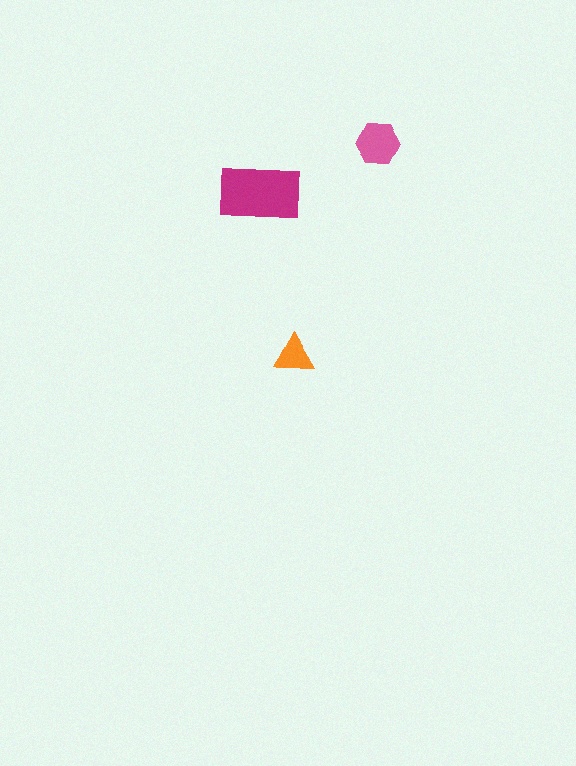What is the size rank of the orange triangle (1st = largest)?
3rd.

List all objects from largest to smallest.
The magenta rectangle, the pink hexagon, the orange triangle.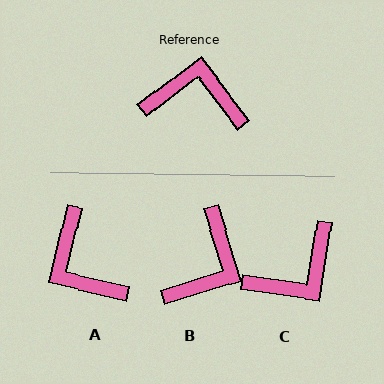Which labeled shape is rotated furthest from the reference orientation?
C, about 136 degrees away.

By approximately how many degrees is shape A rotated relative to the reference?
Approximately 129 degrees counter-clockwise.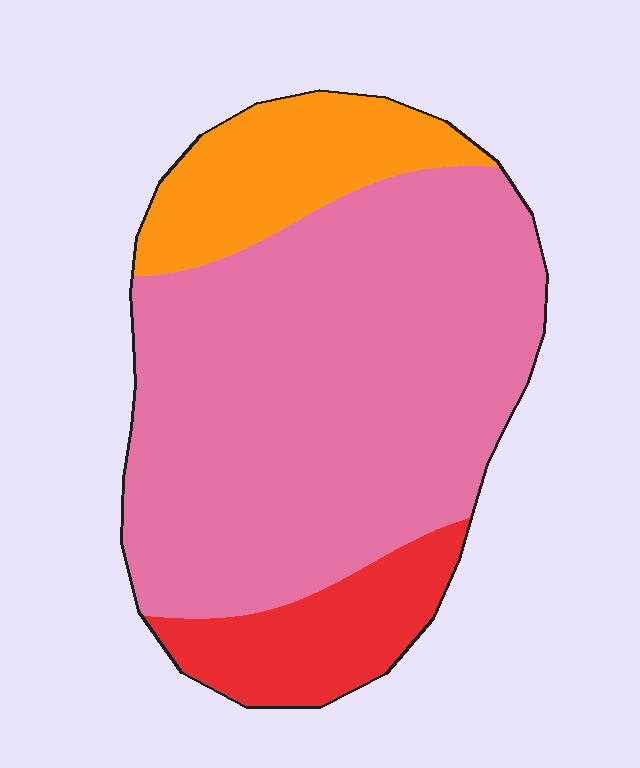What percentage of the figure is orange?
Orange takes up about one sixth (1/6) of the figure.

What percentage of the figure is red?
Red covers 14% of the figure.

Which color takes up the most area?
Pink, at roughly 70%.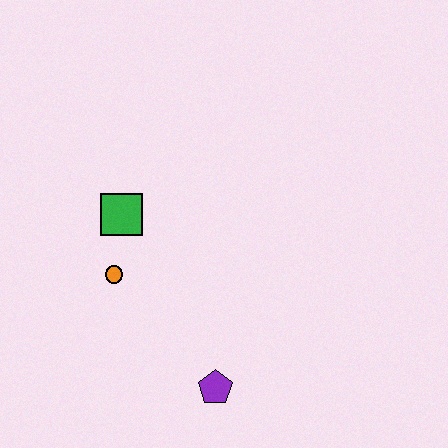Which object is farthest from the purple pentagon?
The green square is farthest from the purple pentagon.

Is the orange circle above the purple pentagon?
Yes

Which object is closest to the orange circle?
The green square is closest to the orange circle.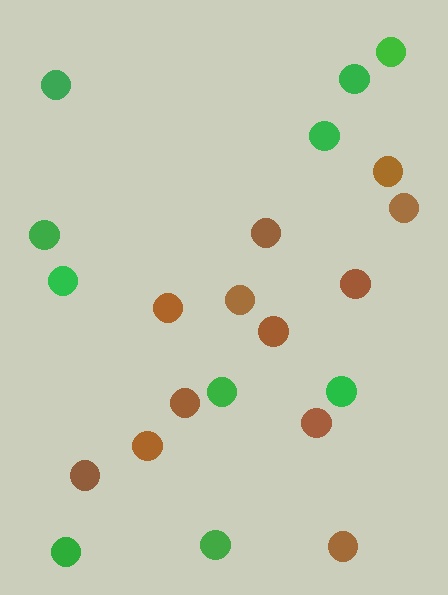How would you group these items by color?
There are 2 groups: one group of brown circles (12) and one group of green circles (10).